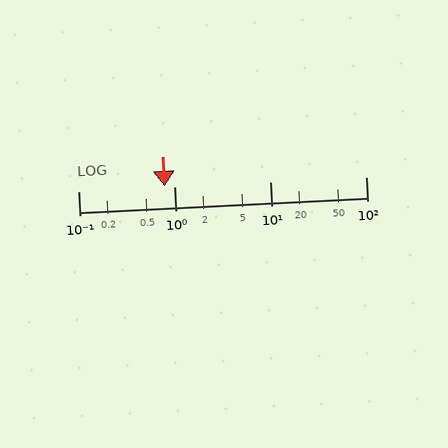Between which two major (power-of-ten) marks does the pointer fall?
The pointer is between 0.1 and 1.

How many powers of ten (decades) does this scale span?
The scale spans 3 decades, from 0.1 to 100.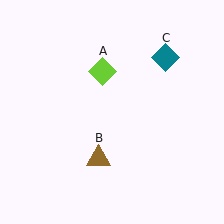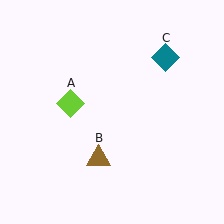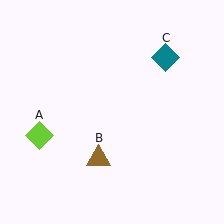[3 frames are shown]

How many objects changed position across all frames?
1 object changed position: lime diamond (object A).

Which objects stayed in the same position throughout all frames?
Brown triangle (object B) and teal diamond (object C) remained stationary.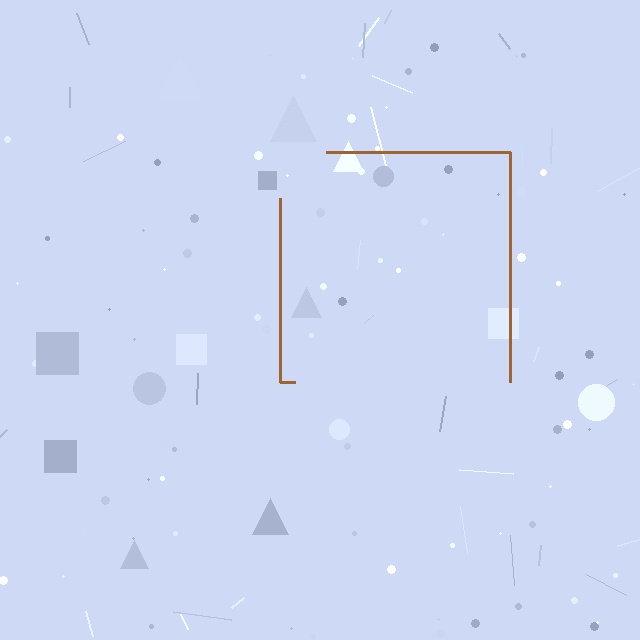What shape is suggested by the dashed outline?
The dashed outline suggests a square.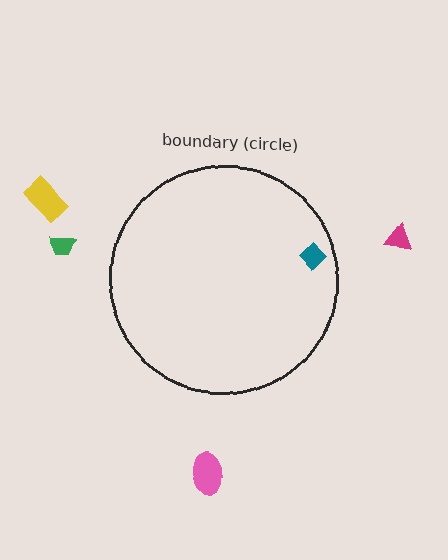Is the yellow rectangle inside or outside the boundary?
Outside.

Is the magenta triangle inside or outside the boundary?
Outside.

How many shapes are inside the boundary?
1 inside, 4 outside.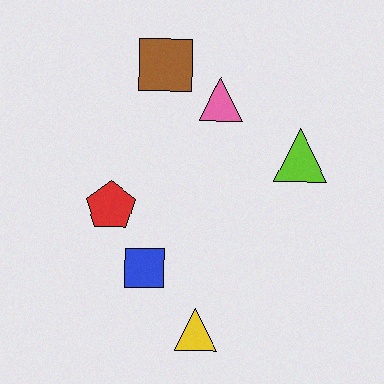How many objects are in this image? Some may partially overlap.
There are 6 objects.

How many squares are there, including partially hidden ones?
There are 2 squares.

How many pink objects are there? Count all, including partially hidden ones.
There is 1 pink object.